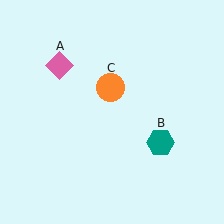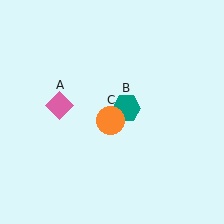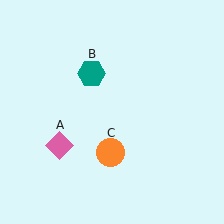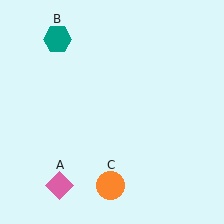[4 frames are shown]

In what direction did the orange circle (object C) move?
The orange circle (object C) moved down.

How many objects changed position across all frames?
3 objects changed position: pink diamond (object A), teal hexagon (object B), orange circle (object C).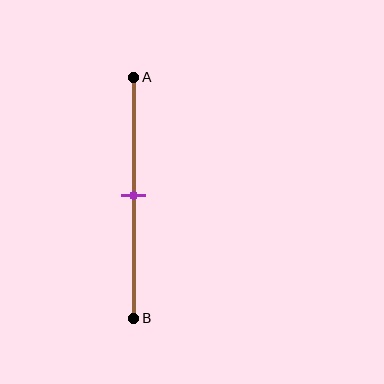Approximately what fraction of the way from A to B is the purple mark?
The purple mark is approximately 50% of the way from A to B.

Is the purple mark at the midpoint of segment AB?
Yes, the mark is approximately at the midpoint.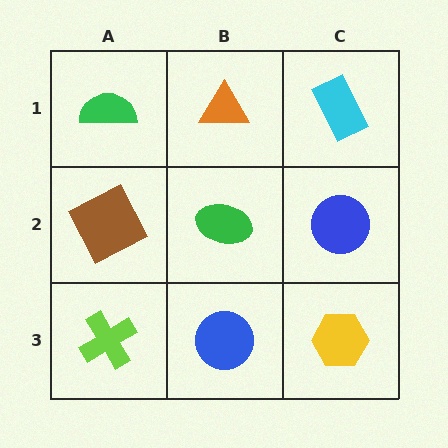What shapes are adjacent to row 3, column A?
A brown square (row 2, column A), a blue circle (row 3, column B).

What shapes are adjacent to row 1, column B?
A green ellipse (row 2, column B), a green semicircle (row 1, column A), a cyan rectangle (row 1, column C).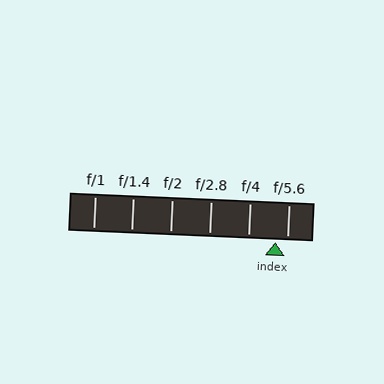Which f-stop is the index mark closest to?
The index mark is closest to f/5.6.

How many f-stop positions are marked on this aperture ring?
There are 6 f-stop positions marked.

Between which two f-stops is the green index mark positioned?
The index mark is between f/4 and f/5.6.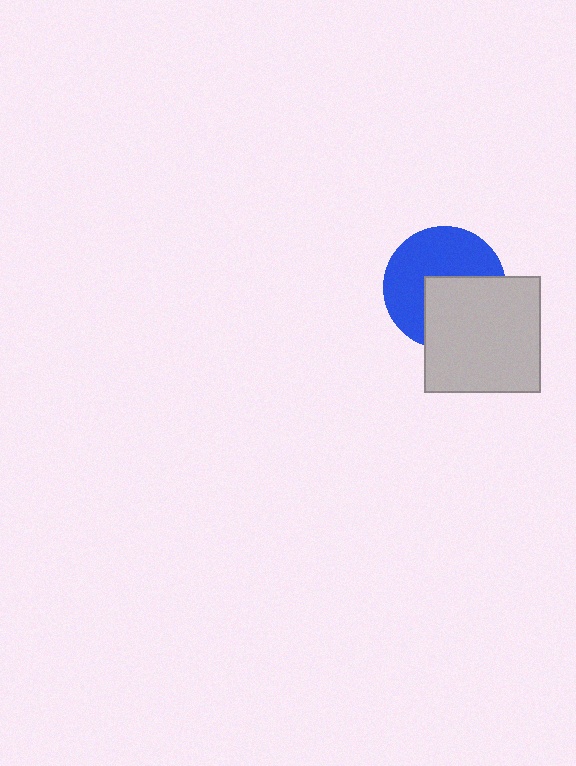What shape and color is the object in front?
The object in front is a light gray square.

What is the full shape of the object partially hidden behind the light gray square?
The partially hidden object is a blue circle.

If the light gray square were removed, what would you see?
You would see the complete blue circle.